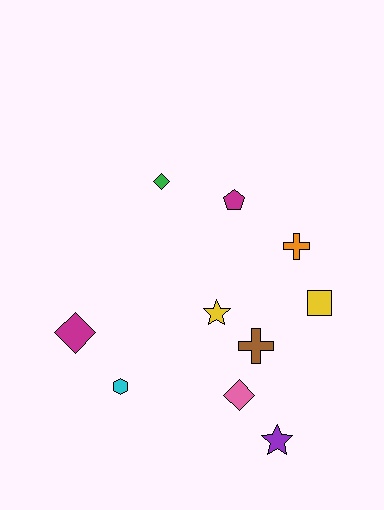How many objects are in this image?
There are 10 objects.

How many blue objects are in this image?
There are no blue objects.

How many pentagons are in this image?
There is 1 pentagon.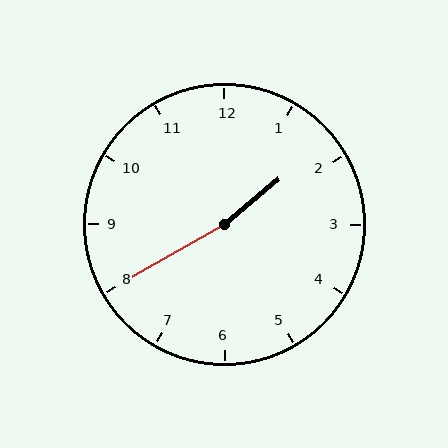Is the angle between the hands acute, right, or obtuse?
It is obtuse.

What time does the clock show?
1:40.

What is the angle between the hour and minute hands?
Approximately 170 degrees.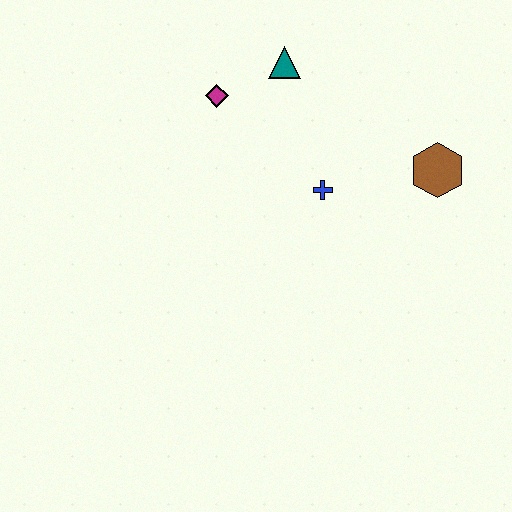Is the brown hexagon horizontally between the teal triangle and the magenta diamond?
No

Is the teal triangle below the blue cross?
No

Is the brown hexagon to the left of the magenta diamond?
No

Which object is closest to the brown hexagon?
The blue cross is closest to the brown hexagon.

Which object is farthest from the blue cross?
The magenta diamond is farthest from the blue cross.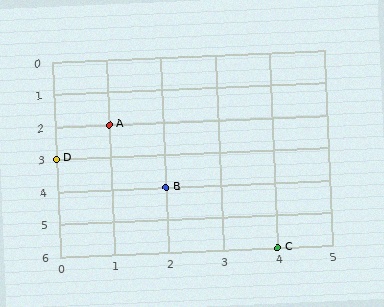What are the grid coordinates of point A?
Point A is at grid coordinates (1, 2).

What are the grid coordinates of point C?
Point C is at grid coordinates (4, 6).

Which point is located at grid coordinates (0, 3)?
Point D is at (0, 3).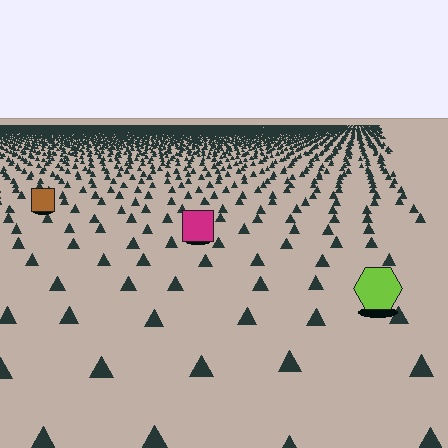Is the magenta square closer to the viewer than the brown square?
Yes. The magenta square is closer — you can tell from the texture gradient: the ground texture is coarser near it.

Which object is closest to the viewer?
The lime hexagon is closest. The texture marks near it are larger and more spread out.